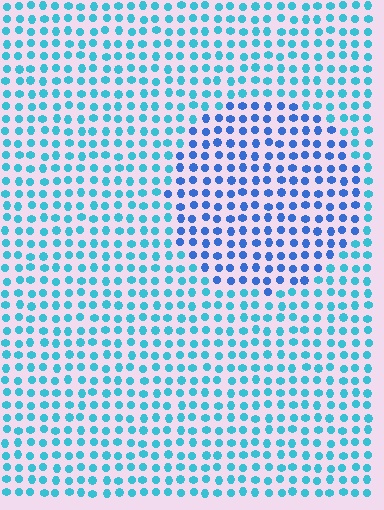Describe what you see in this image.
The image is filled with small cyan elements in a uniform arrangement. A circle-shaped region is visible where the elements are tinted to a slightly different hue, forming a subtle color boundary.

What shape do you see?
I see a circle.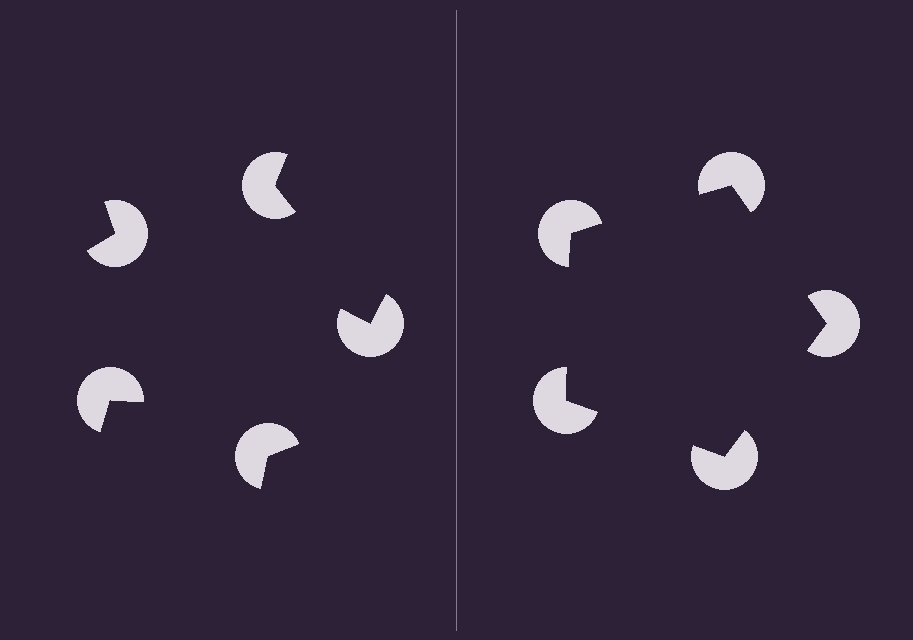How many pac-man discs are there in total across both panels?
10 — 5 on each side.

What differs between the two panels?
The pac-man discs are positioned identically on both sides; only the wedge orientations differ. On the right they align to a pentagon; on the left they are misaligned.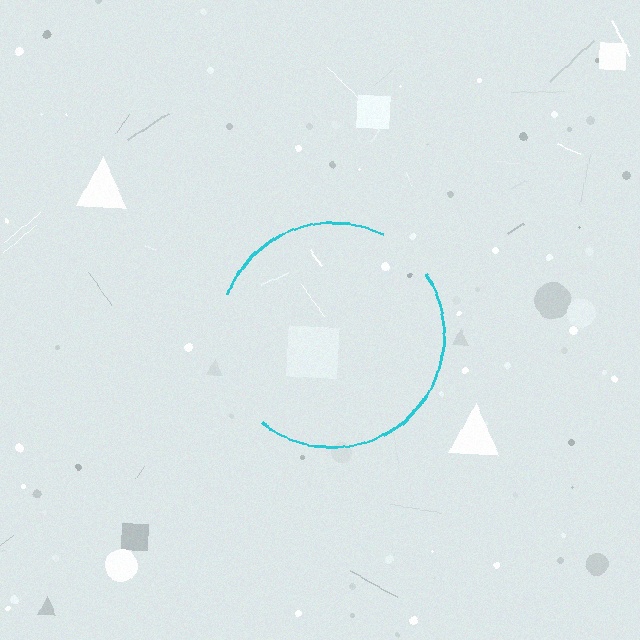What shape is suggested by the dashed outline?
The dashed outline suggests a circle.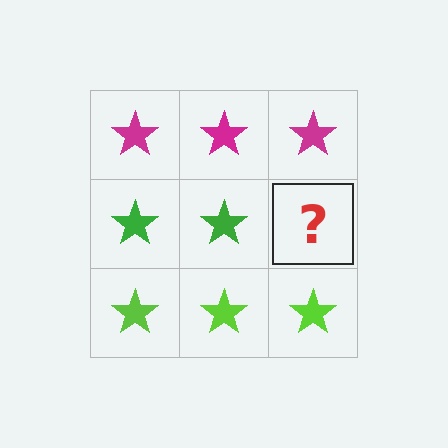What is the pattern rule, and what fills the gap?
The rule is that each row has a consistent color. The gap should be filled with a green star.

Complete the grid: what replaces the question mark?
The question mark should be replaced with a green star.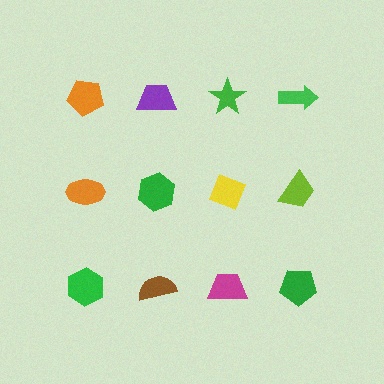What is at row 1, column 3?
A green star.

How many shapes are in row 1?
4 shapes.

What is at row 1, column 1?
An orange pentagon.